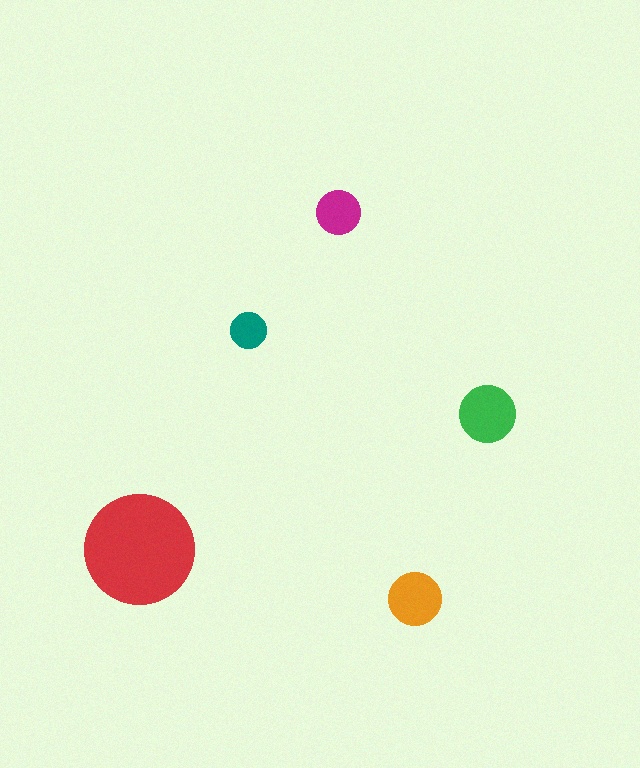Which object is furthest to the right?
The green circle is rightmost.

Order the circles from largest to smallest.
the red one, the green one, the orange one, the magenta one, the teal one.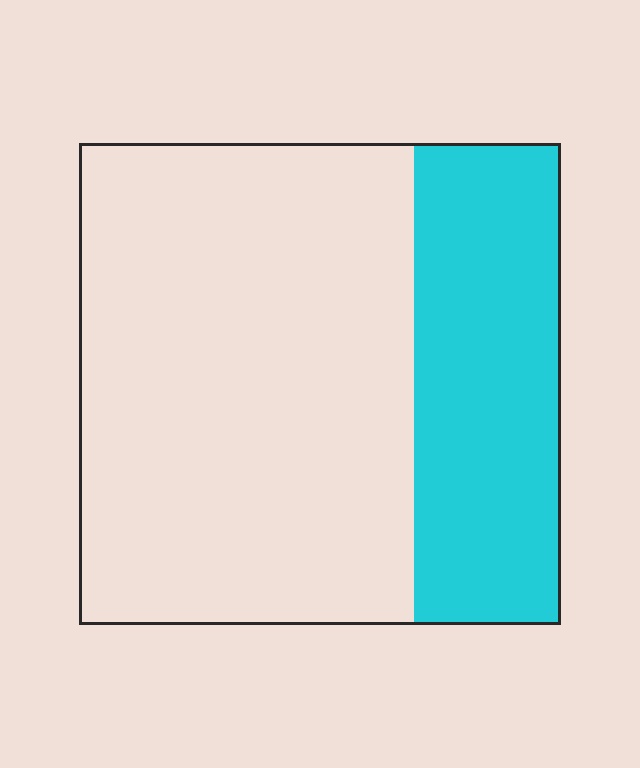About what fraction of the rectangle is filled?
About one third (1/3).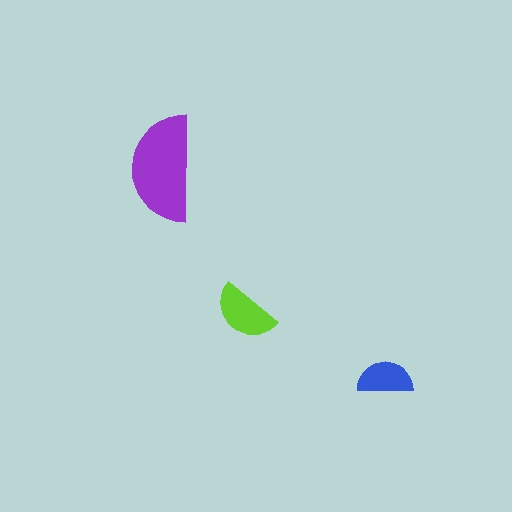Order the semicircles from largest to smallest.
the purple one, the lime one, the blue one.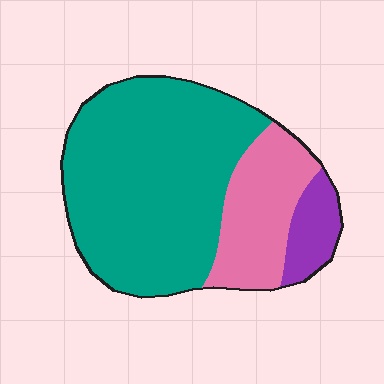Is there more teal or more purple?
Teal.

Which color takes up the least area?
Purple, at roughly 10%.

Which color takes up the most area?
Teal, at roughly 70%.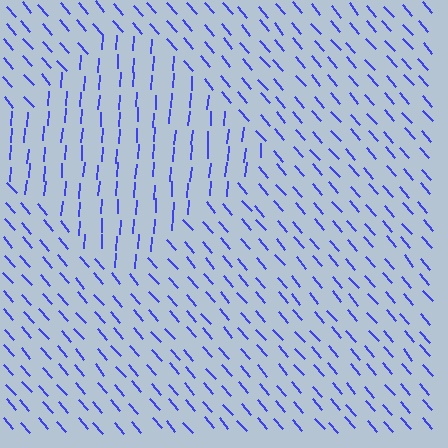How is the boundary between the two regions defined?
The boundary is defined purely by a change in line orientation (approximately 45 degrees difference). All lines are the same color and thickness.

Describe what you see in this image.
The image is filled with small blue line segments. A diamond region in the image has lines oriented differently from the surrounding lines, creating a visible texture boundary.